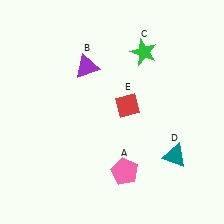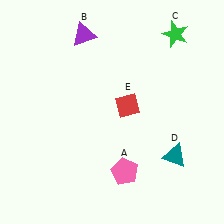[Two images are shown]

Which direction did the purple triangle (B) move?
The purple triangle (B) moved up.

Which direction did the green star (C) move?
The green star (C) moved right.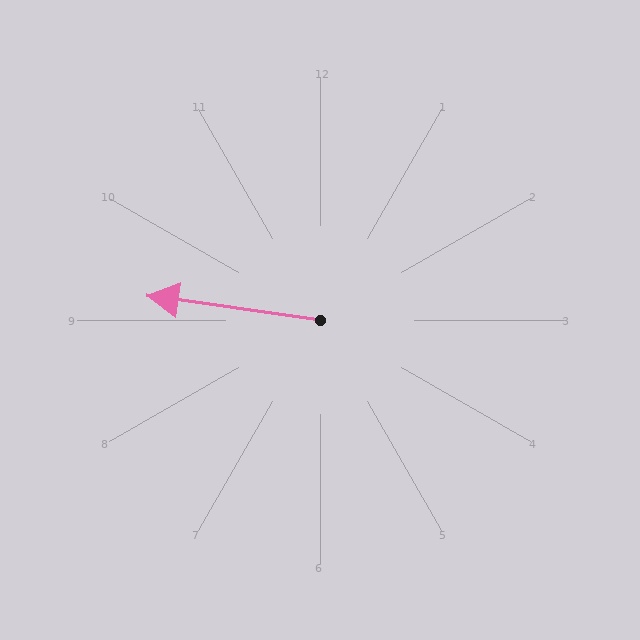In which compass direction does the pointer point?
West.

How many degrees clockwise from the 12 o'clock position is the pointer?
Approximately 278 degrees.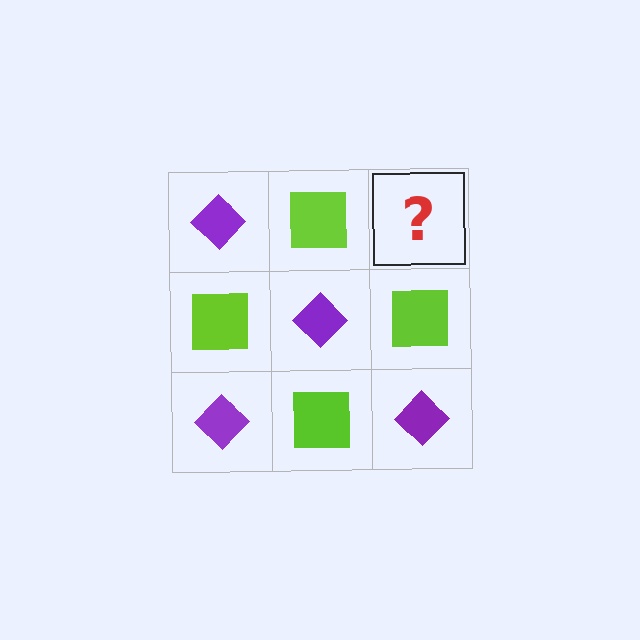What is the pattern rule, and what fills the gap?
The rule is that it alternates purple diamond and lime square in a checkerboard pattern. The gap should be filled with a purple diamond.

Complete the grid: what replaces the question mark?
The question mark should be replaced with a purple diamond.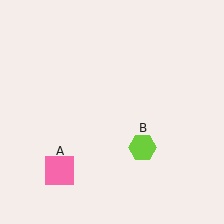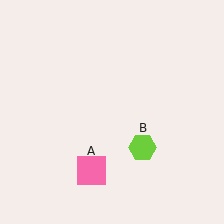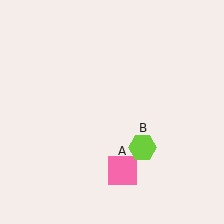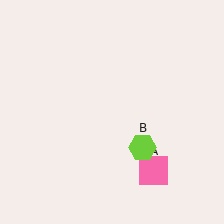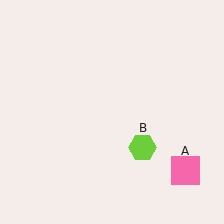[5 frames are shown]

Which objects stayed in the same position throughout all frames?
Lime hexagon (object B) remained stationary.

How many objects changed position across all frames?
1 object changed position: pink square (object A).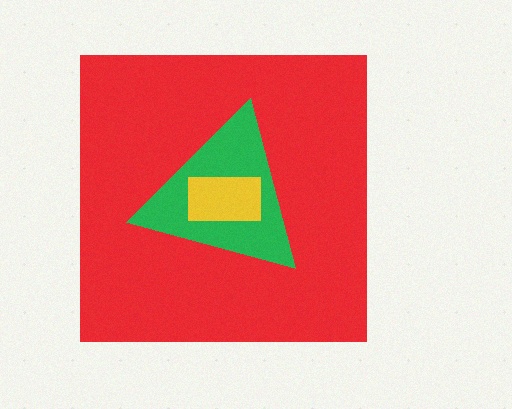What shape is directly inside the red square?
The green triangle.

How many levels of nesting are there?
3.